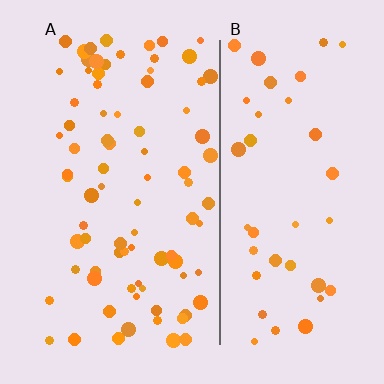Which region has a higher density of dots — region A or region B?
A (the left).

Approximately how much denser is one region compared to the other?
Approximately 1.9× — region A over region B.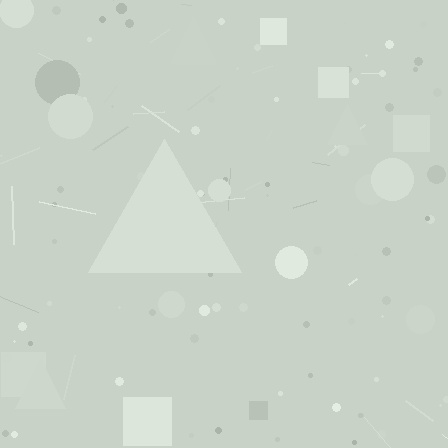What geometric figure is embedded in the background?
A triangle is embedded in the background.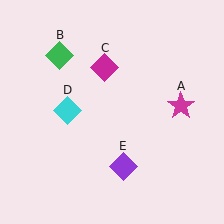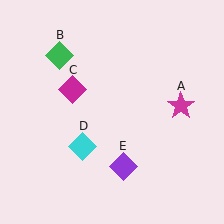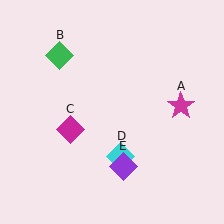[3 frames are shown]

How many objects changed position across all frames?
2 objects changed position: magenta diamond (object C), cyan diamond (object D).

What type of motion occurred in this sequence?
The magenta diamond (object C), cyan diamond (object D) rotated counterclockwise around the center of the scene.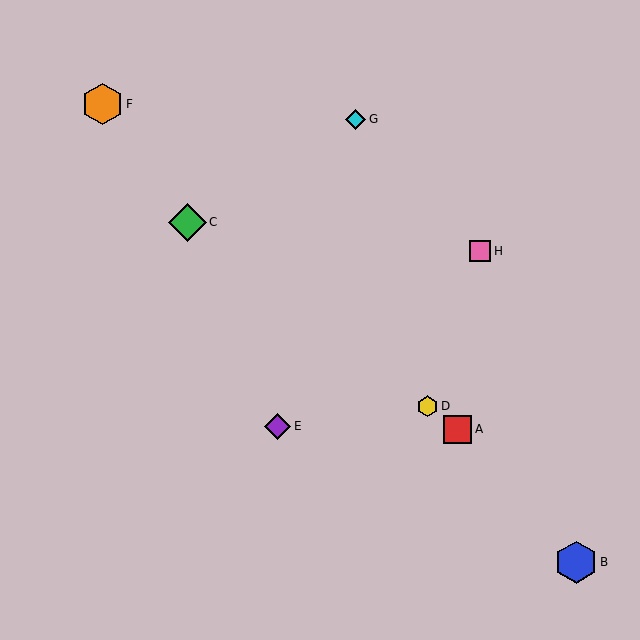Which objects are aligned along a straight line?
Objects A, C, D are aligned along a straight line.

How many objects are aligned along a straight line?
3 objects (A, C, D) are aligned along a straight line.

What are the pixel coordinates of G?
Object G is at (355, 119).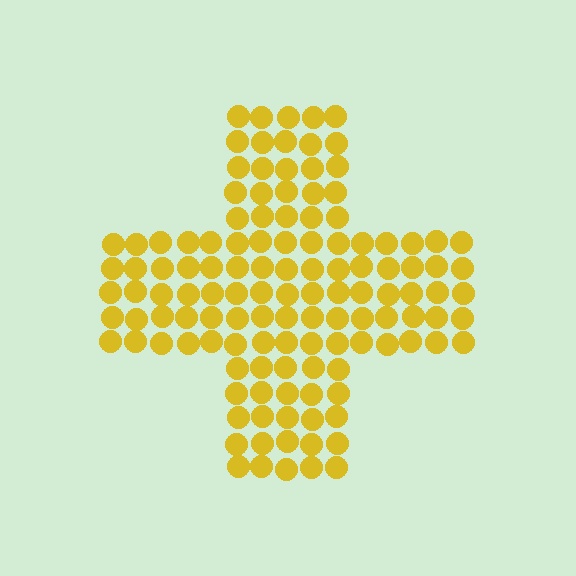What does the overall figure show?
The overall figure shows a cross.